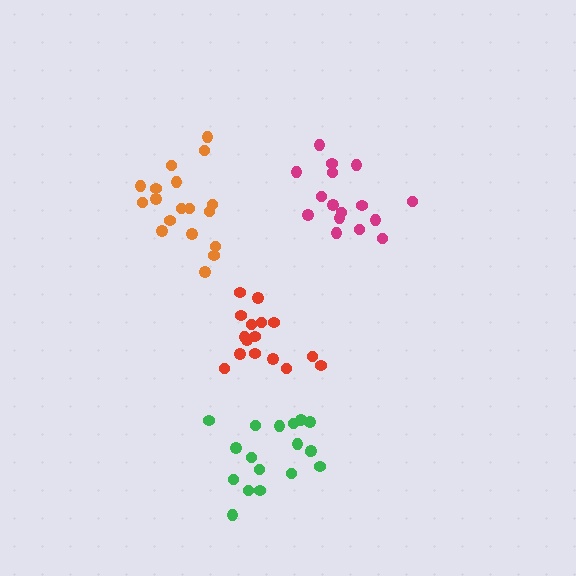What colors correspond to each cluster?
The clusters are colored: orange, red, magenta, green.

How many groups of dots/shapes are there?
There are 4 groups.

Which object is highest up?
The magenta cluster is topmost.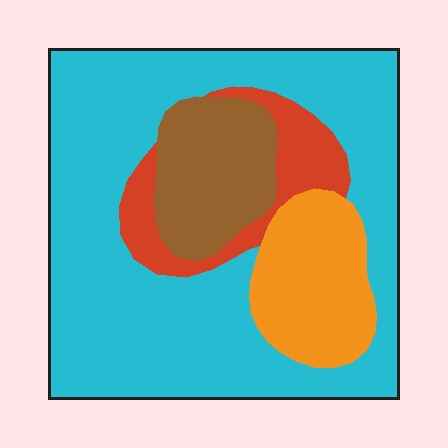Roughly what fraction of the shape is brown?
Brown takes up about one eighth (1/8) of the shape.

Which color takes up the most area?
Cyan, at roughly 60%.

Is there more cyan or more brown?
Cyan.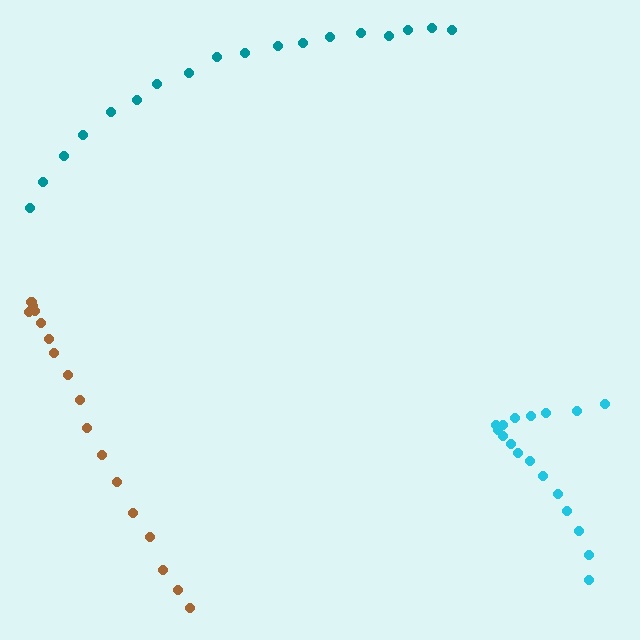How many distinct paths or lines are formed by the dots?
There are 3 distinct paths.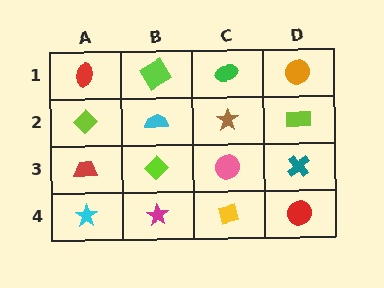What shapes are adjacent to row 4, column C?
A pink circle (row 3, column C), a magenta star (row 4, column B), a red circle (row 4, column D).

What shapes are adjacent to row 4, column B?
A lime diamond (row 3, column B), a cyan star (row 4, column A), a yellow square (row 4, column C).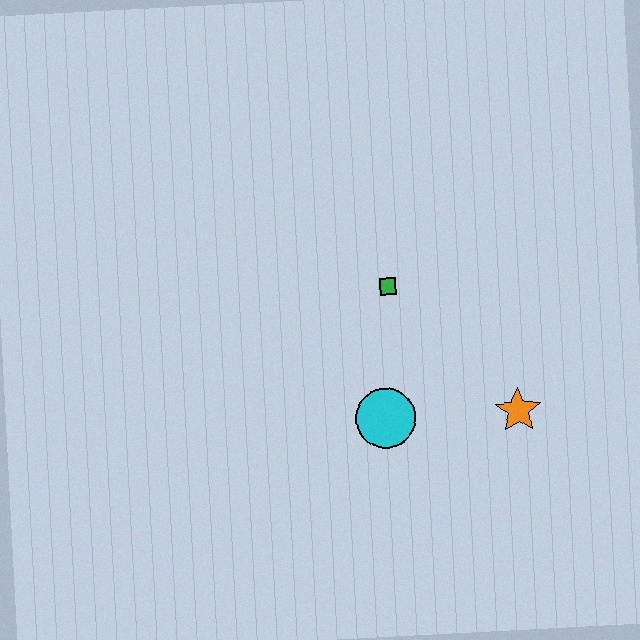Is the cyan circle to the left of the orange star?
Yes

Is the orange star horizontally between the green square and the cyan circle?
No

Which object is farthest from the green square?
The orange star is farthest from the green square.